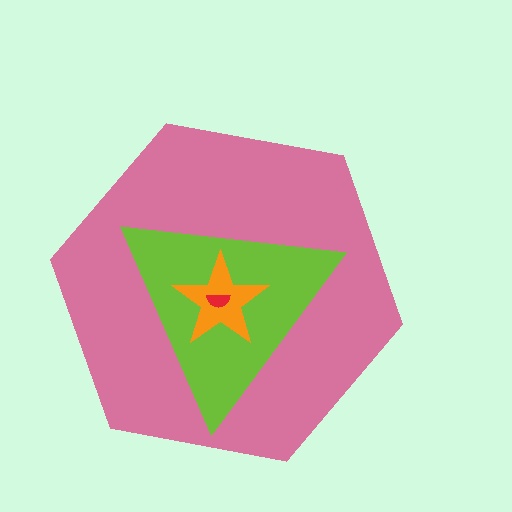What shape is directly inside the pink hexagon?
The lime triangle.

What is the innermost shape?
The red semicircle.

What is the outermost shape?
The pink hexagon.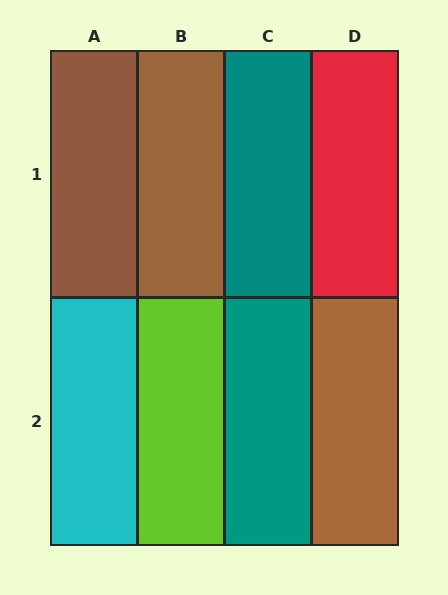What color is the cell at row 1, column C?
Teal.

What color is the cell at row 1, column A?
Brown.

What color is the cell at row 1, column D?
Red.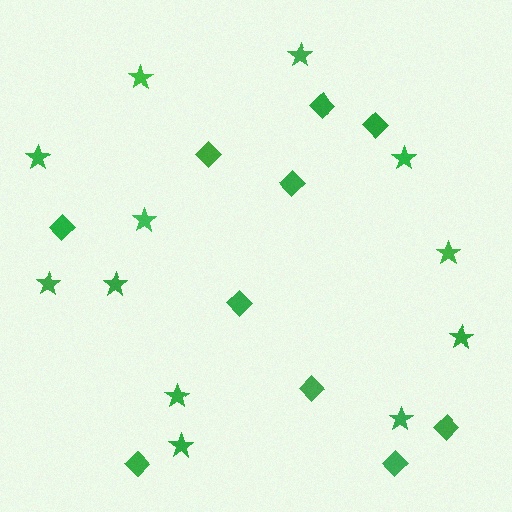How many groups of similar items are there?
There are 2 groups: one group of stars (12) and one group of diamonds (10).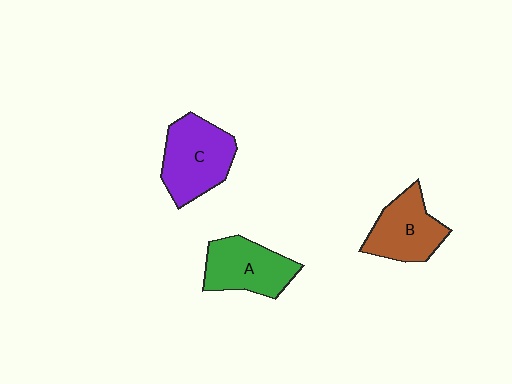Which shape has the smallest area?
Shape B (brown).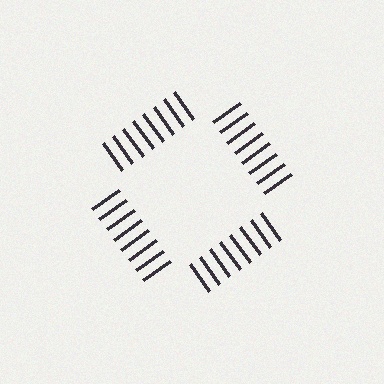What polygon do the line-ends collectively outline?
An illusory square — the line segments terminate on its edges but no continuous stroke is drawn.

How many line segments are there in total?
32 — 8 along each of the 4 edges.